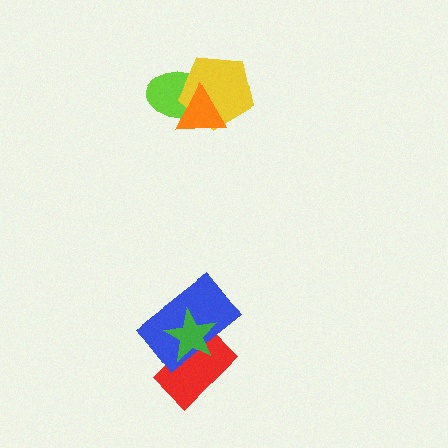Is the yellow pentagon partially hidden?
Yes, it is partially covered by another shape.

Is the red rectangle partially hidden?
Yes, it is partially covered by another shape.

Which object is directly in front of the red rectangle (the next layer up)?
The blue rectangle is directly in front of the red rectangle.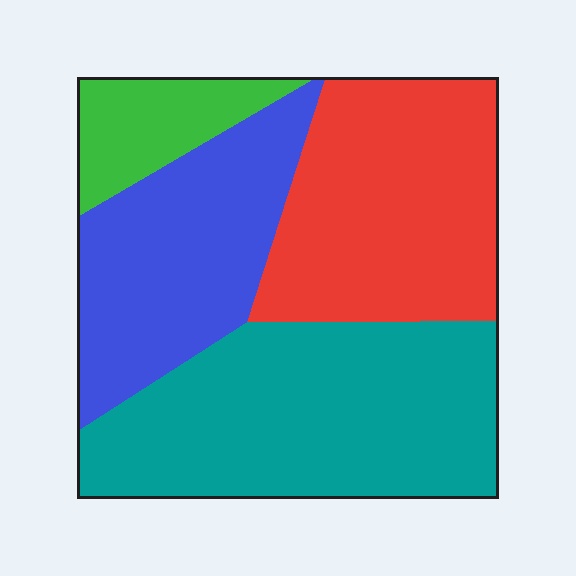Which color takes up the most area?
Teal, at roughly 35%.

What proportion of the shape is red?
Red covers around 30% of the shape.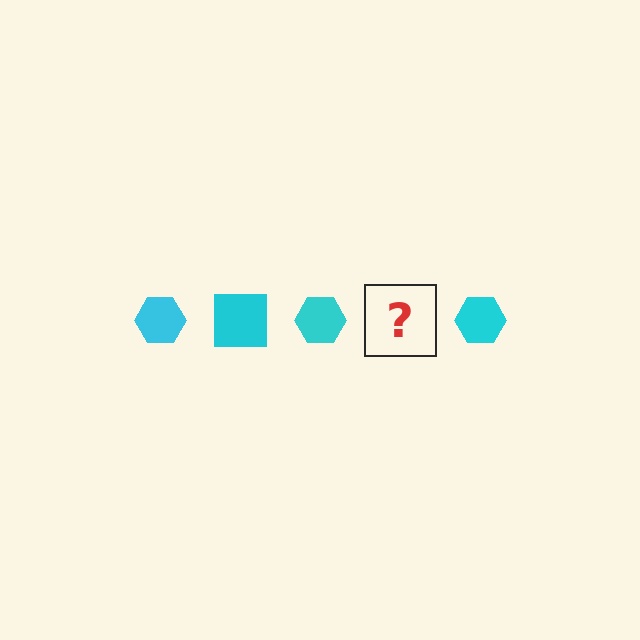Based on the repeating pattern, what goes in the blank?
The blank should be a cyan square.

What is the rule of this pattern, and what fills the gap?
The rule is that the pattern cycles through hexagon, square shapes in cyan. The gap should be filled with a cyan square.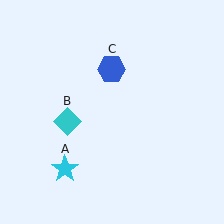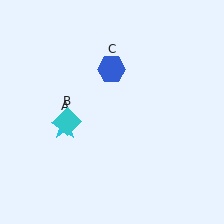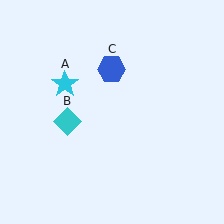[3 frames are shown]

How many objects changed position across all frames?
1 object changed position: cyan star (object A).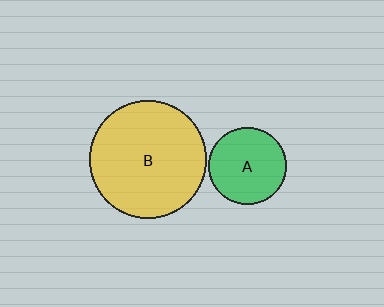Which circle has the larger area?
Circle B (yellow).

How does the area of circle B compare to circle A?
Approximately 2.3 times.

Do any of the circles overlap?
No, none of the circles overlap.